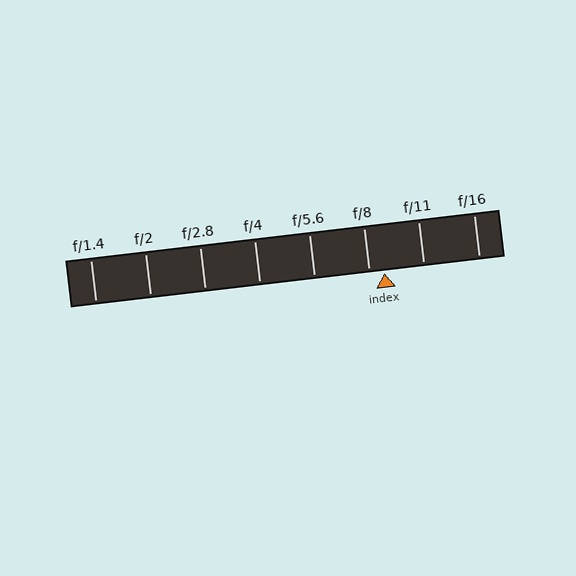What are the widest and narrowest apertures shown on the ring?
The widest aperture shown is f/1.4 and the narrowest is f/16.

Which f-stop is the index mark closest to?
The index mark is closest to f/8.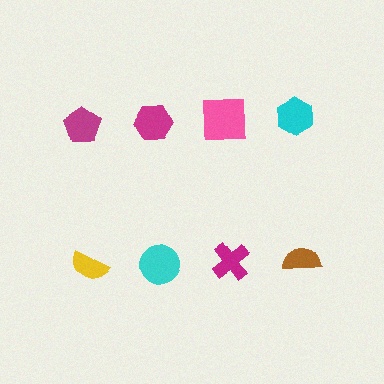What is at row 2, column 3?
A magenta cross.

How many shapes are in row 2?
4 shapes.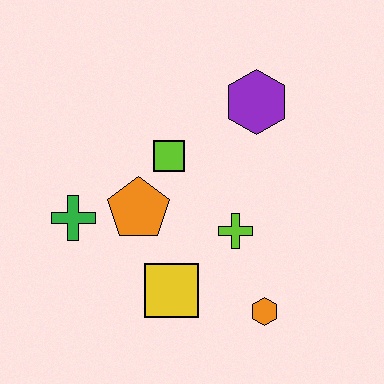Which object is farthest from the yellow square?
The purple hexagon is farthest from the yellow square.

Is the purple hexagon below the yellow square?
No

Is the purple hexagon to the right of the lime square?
Yes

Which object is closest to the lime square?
The orange pentagon is closest to the lime square.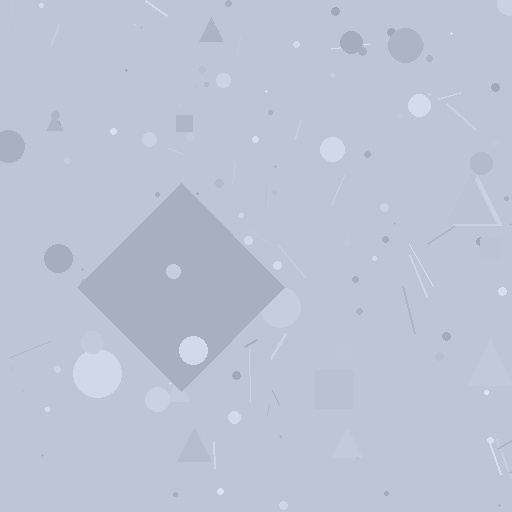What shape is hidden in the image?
A diamond is hidden in the image.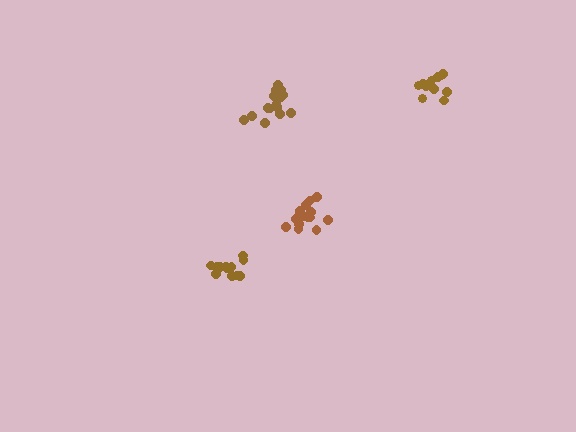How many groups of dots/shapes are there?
There are 4 groups.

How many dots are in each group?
Group 1: 12 dots, Group 2: 15 dots, Group 3: 12 dots, Group 4: 16 dots (55 total).